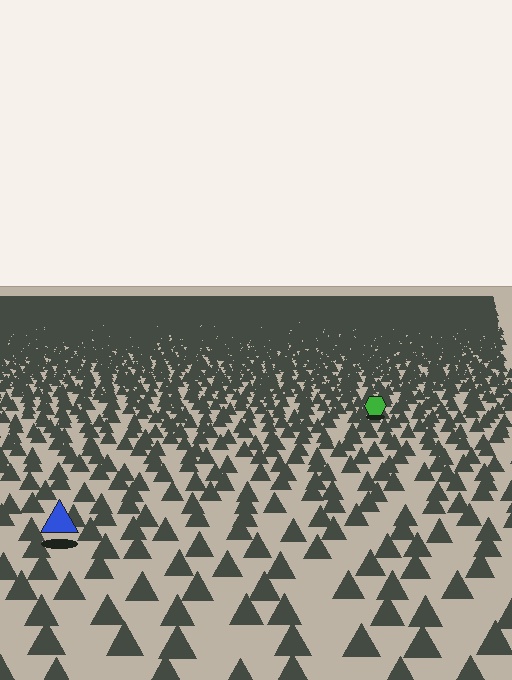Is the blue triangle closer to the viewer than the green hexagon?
Yes. The blue triangle is closer — you can tell from the texture gradient: the ground texture is coarser near it.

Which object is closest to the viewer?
The blue triangle is closest. The texture marks near it are larger and more spread out.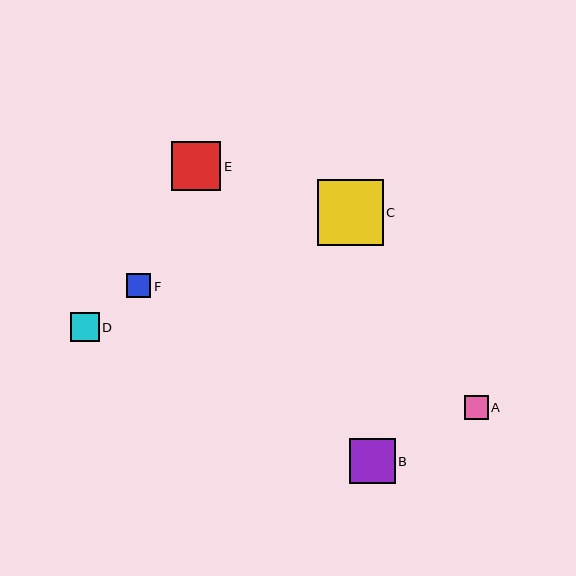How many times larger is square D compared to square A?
Square D is approximately 1.2 times the size of square A.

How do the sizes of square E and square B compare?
Square E and square B are approximately the same size.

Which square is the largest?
Square C is the largest with a size of approximately 66 pixels.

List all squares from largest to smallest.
From largest to smallest: C, E, B, D, F, A.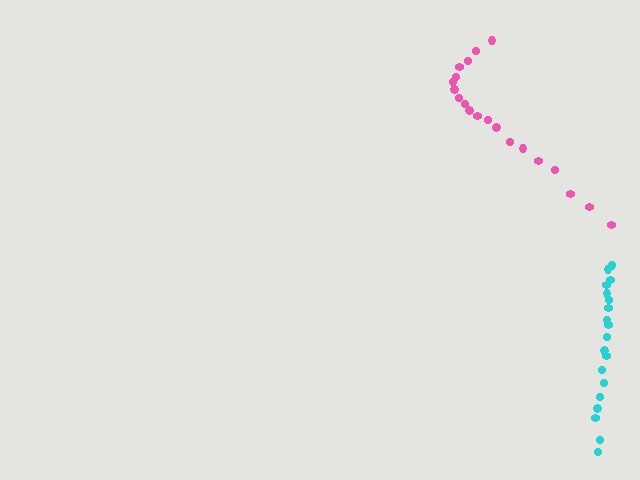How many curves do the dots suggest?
There are 2 distinct paths.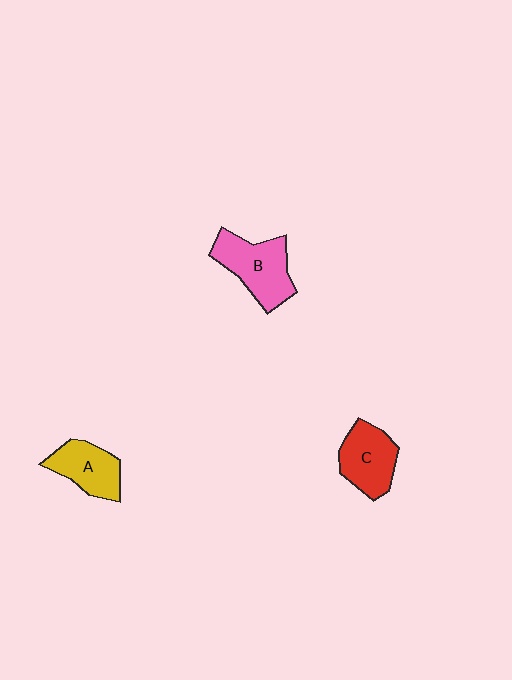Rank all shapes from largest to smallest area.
From largest to smallest: B (pink), C (red), A (yellow).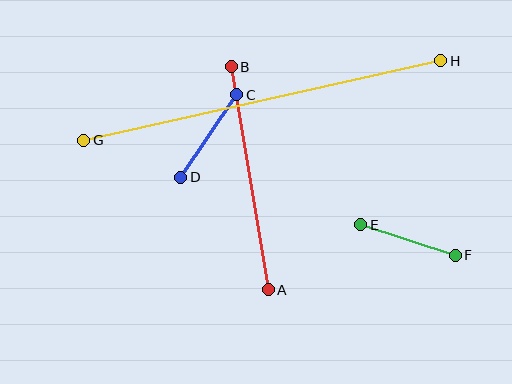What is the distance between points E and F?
The distance is approximately 99 pixels.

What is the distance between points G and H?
The distance is approximately 366 pixels.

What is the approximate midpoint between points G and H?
The midpoint is at approximately (262, 101) pixels.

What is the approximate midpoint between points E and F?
The midpoint is at approximately (408, 240) pixels.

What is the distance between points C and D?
The distance is approximately 99 pixels.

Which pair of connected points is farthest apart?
Points G and H are farthest apart.